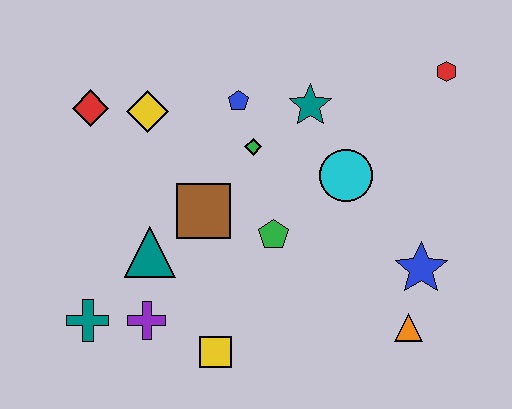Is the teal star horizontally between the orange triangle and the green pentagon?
Yes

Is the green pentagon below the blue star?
No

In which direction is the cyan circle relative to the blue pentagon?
The cyan circle is to the right of the blue pentagon.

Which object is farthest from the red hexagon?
The teal cross is farthest from the red hexagon.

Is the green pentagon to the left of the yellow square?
No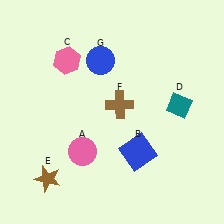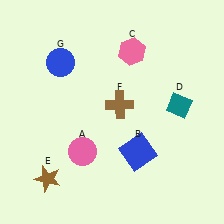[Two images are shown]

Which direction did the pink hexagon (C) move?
The pink hexagon (C) moved right.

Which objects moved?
The objects that moved are: the pink hexagon (C), the blue circle (G).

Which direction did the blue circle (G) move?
The blue circle (G) moved left.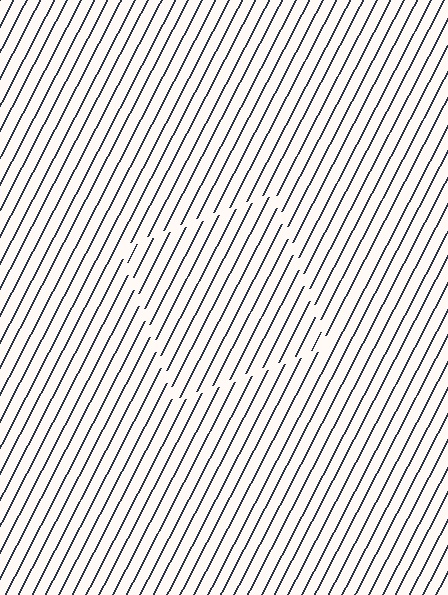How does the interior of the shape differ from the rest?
The interior of the shape contains the same grating, shifted by half a period — the contour is defined by the phase discontinuity where line-ends from the inner and outer gratings abut.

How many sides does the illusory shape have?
4 sides — the line-ends trace a square.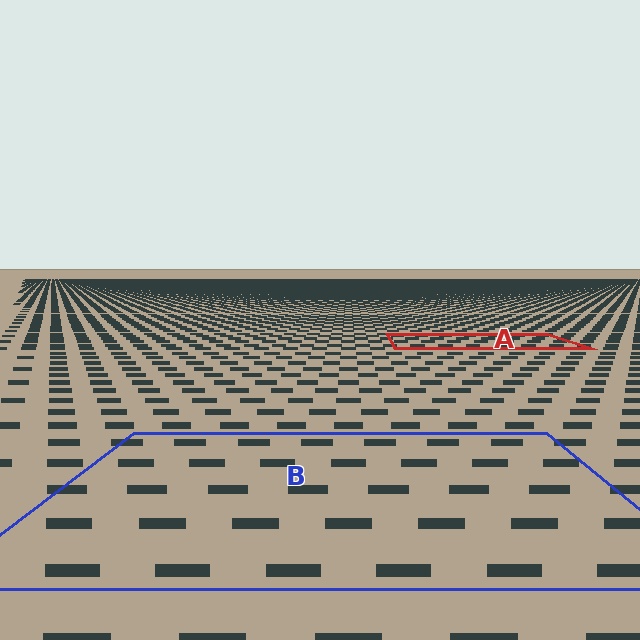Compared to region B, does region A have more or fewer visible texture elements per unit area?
Region A has more texture elements per unit area — they are packed more densely because it is farther away.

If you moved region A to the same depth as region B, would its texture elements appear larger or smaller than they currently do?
They would appear larger. At a closer depth, the same texture elements are projected at a bigger on-screen size.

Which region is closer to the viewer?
Region B is closer. The texture elements there are larger and more spread out.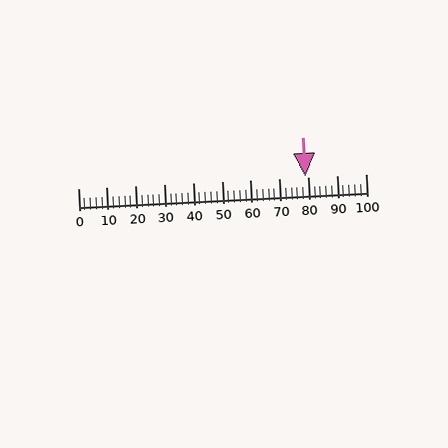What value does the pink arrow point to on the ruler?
The pink arrow points to approximately 79.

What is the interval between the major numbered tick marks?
The major tick marks are spaced 10 units apart.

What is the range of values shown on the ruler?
The ruler shows values from 0 to 100.